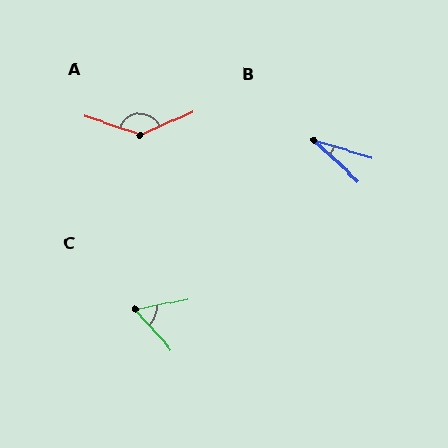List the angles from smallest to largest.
B (26°), C (60°), A (137°).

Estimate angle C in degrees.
Approximately 60 degrees.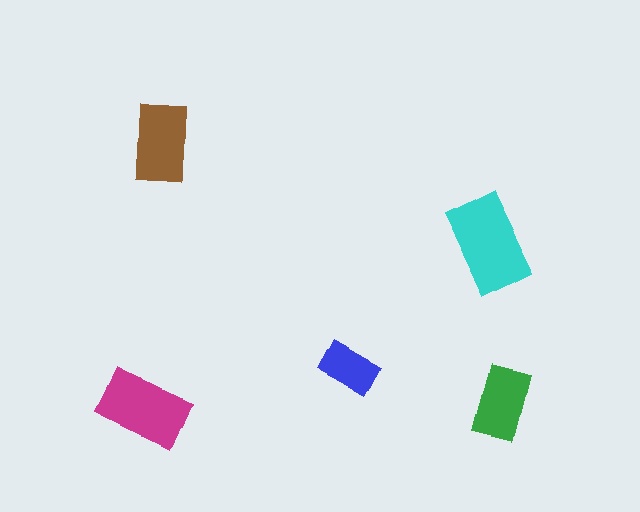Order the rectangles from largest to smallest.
the cyan one, the magenta one, the brown one, the green one, the blue one.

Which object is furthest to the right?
The green rectangle is rightmost.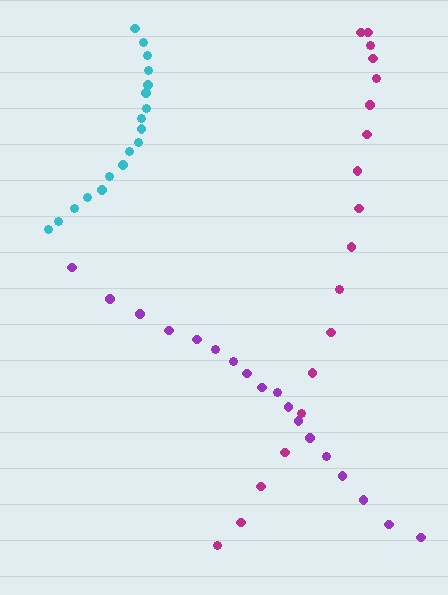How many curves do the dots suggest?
There are 3 distinct paths.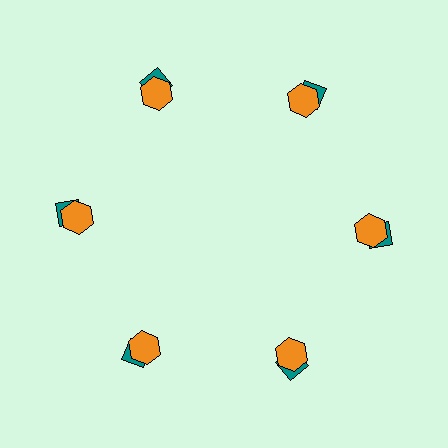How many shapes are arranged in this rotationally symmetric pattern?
There are 12 shapes, arranged in 6 groups of 2.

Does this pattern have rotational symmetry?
Yes, this pattern has 6-fold rotational symmetry. It looks the same after rotating 60 degrees around the center.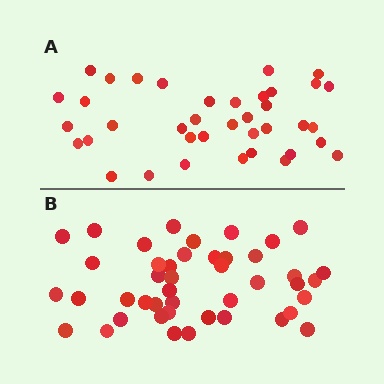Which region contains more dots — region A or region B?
Region B (the bottom region) has more dots.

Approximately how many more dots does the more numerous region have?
Region B has about 6 more dots than region A.